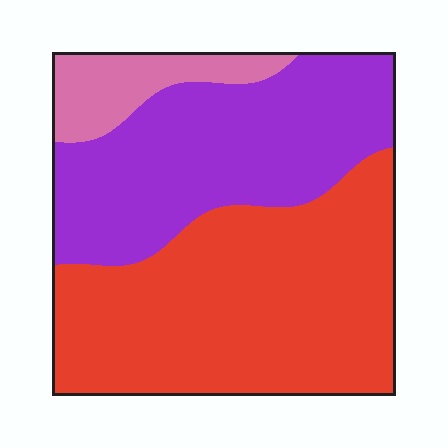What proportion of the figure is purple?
Purple takes up between a quarter and a half of the figure.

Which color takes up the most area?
Red, at roughly 50%.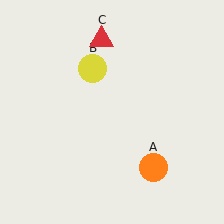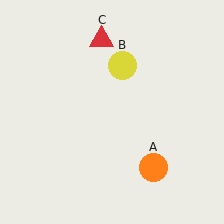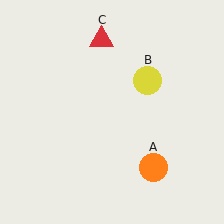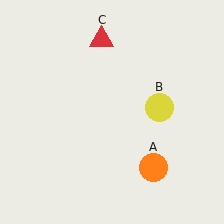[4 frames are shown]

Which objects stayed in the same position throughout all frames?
Orange circle (object A) and red triangle (object C) remained stationary.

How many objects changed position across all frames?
1 object changed position: yellow circle (object B).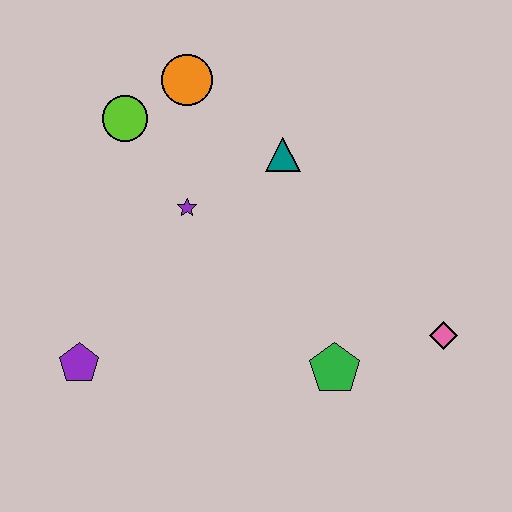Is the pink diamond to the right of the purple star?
Yes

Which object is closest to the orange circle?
The lime circle is closest to the orange circle.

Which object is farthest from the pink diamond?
The lime circle is farthest from the pink diamond.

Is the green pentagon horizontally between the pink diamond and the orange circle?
Yes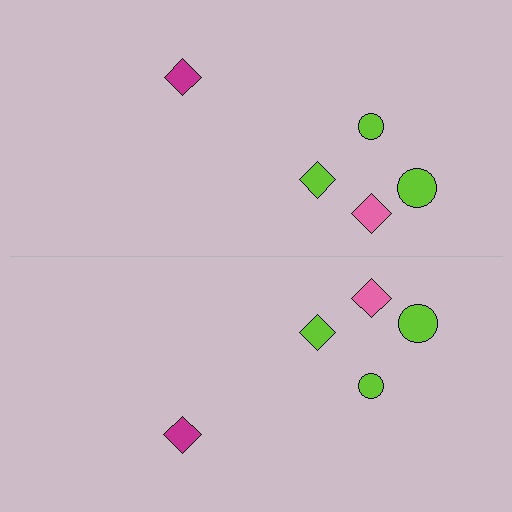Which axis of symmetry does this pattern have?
The pattern has a horizontal axis of symmetry running through the center of the image.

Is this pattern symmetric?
Yes, this pattern has bilateral (reflection) symmetry.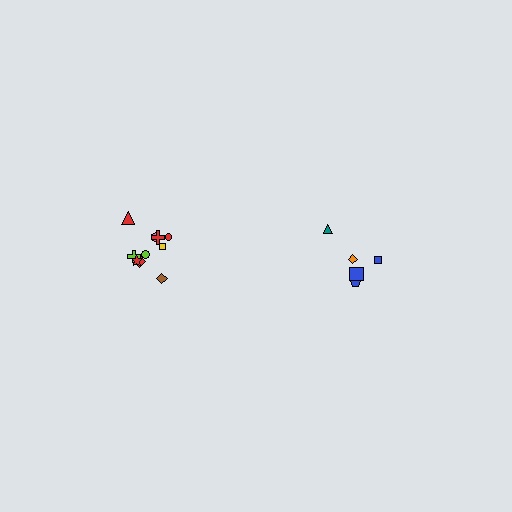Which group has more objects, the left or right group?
The left group.